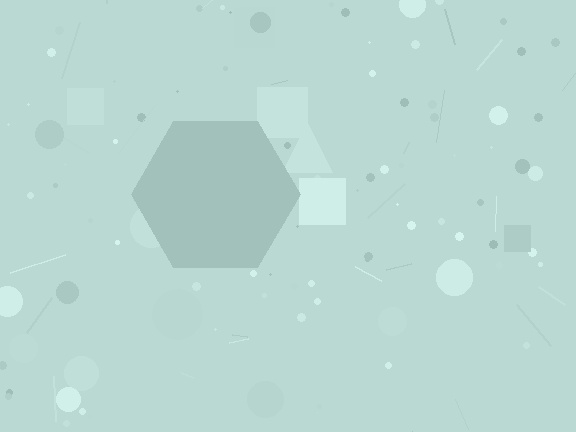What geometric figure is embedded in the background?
A hexagon is embedded in the background.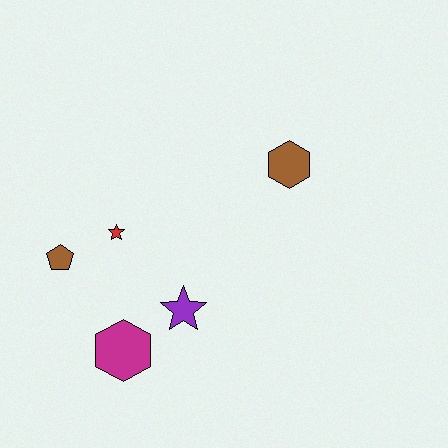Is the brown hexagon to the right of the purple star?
Yes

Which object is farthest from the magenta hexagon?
The brown hexagon is farthest from the magenta hexagon.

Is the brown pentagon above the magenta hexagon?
Yes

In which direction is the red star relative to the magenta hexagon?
The red star is above the magenta hexagon.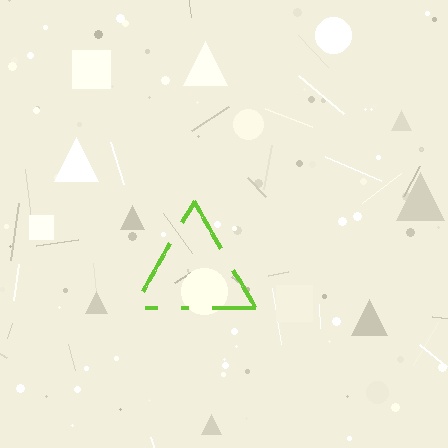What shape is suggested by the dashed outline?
The dashed outline suggests a triangle.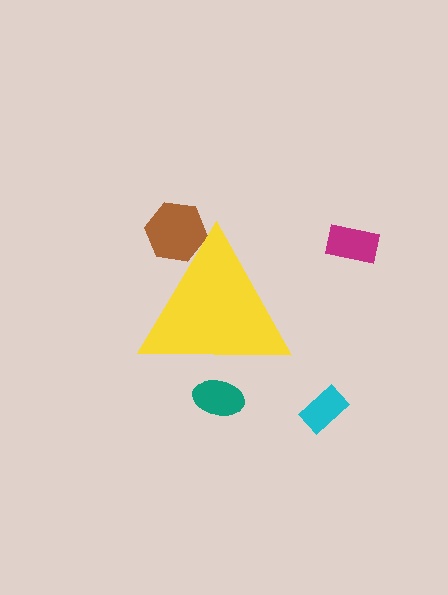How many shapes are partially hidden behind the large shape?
2 shapes are partially hidden.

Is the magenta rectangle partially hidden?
No, the magenta rectangle is fully visible.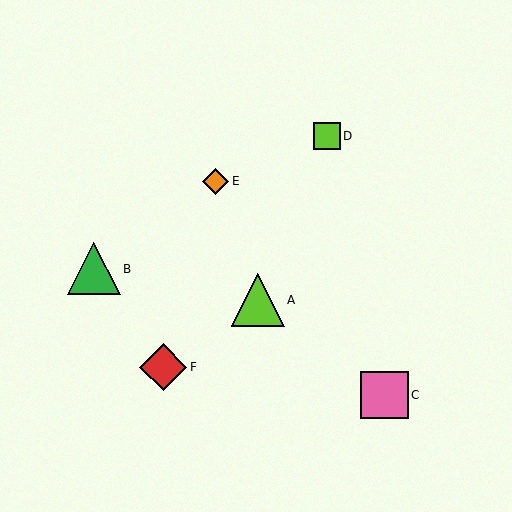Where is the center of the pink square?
The center of the pink square is at (385, 395).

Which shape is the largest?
The lime triangle (labeled A) is the largest.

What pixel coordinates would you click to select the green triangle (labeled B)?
Click at (94, 269) to select the green triangle B.